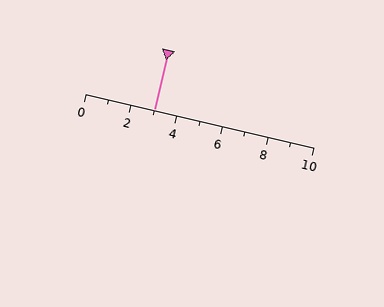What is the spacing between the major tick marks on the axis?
The major ticks are spaced 2 apart.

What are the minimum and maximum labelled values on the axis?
The axis runs from 0 to 10.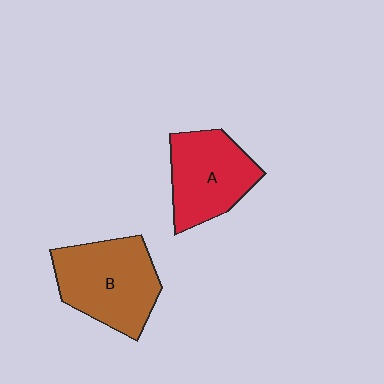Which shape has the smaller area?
Shape A (red).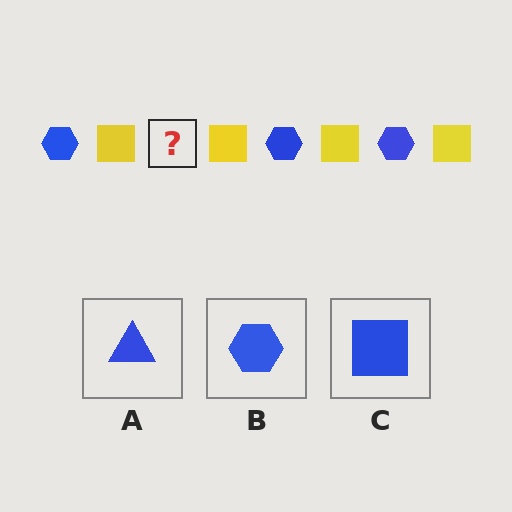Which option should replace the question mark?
Option B.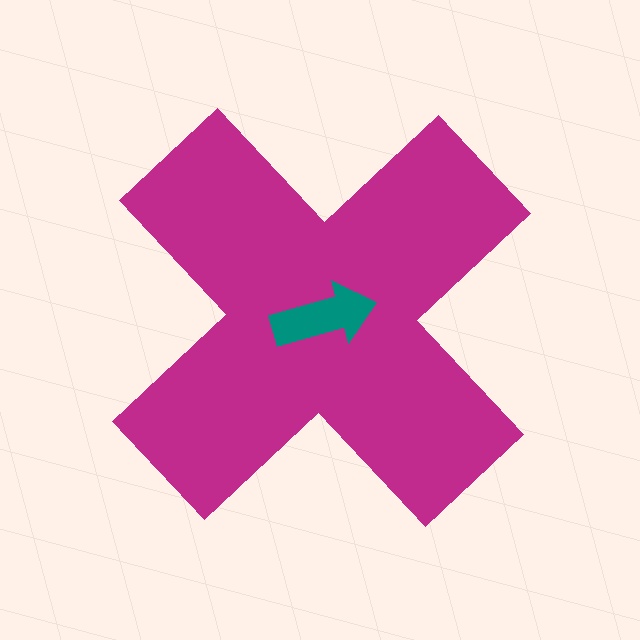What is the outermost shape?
The magenta cross.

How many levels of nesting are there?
2.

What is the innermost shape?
The teal arrow.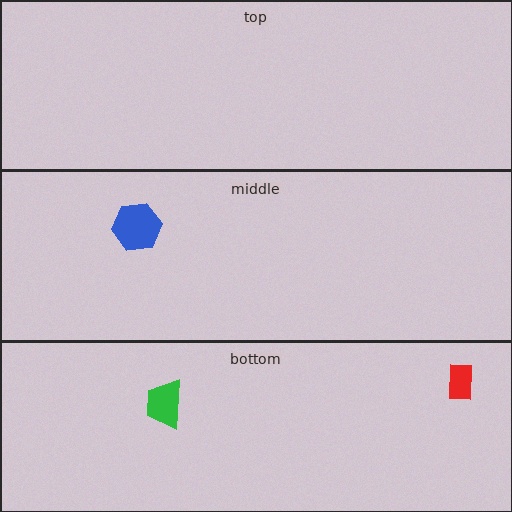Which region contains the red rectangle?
The bottom region.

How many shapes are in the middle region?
1.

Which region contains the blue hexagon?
The middle region.